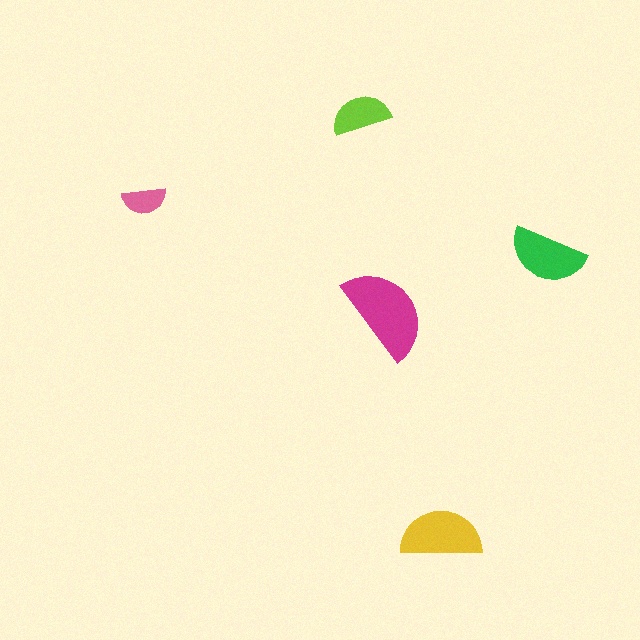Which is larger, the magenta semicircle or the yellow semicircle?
The magenta one.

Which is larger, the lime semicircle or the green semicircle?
The green one.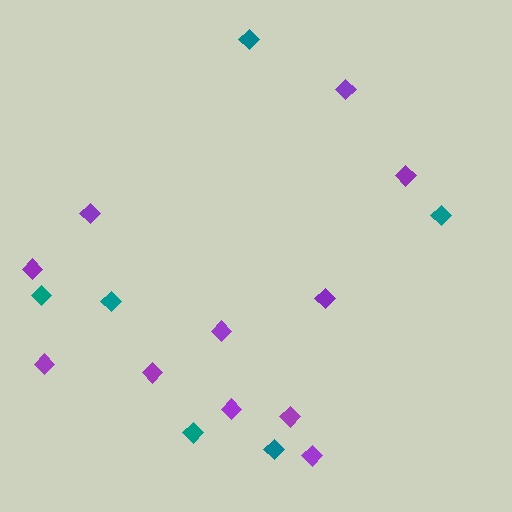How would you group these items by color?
There are 2 groups: one group of purple diamonds (11) and one group of teal diamonds (6).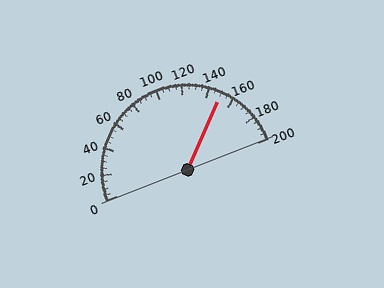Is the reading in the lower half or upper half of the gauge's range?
The reading is in the upper half of the range (0 to 200).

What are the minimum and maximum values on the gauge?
The gauge ranges from 0 to 200.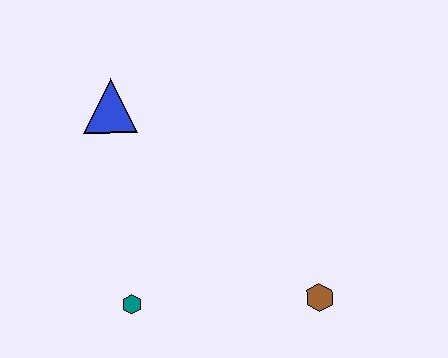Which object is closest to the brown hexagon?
The teal hexagon is closest to the brown hexagon.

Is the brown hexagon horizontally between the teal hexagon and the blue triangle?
No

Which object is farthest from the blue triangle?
The brown hexagon is farthest from the blue triangle.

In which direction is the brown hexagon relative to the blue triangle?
The brown hexagon is to the right of the blue triangle.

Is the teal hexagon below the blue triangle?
Yes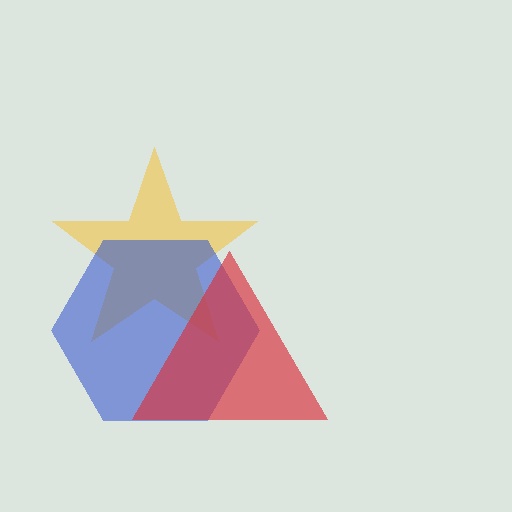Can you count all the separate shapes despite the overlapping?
Yes, there are 3 separate shapes.